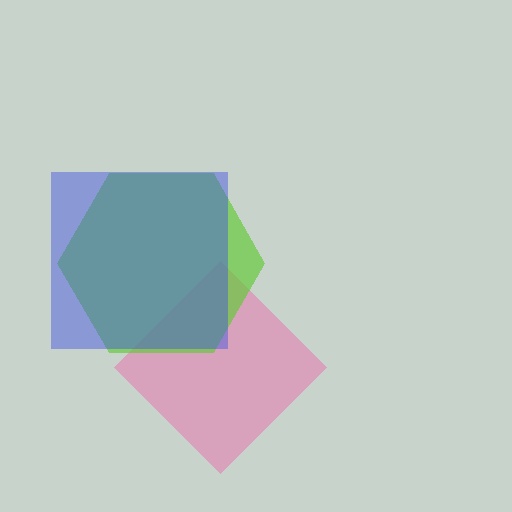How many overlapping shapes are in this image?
There are 3 overlapping shapes in the image.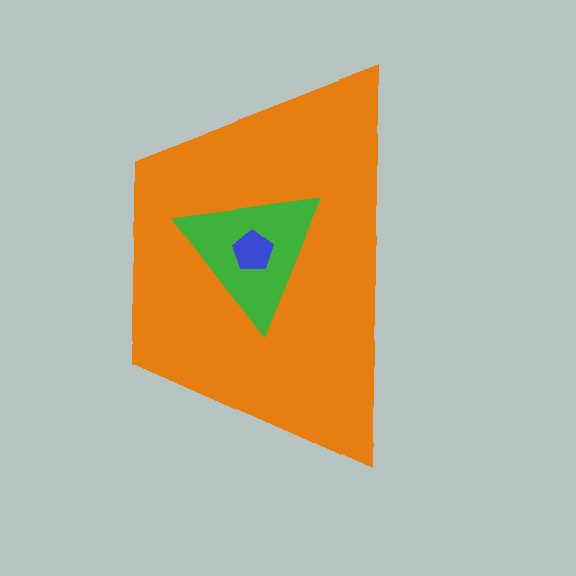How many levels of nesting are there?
3.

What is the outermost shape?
The orange trapezoid.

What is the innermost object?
The blue pentagon.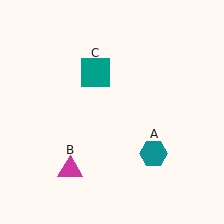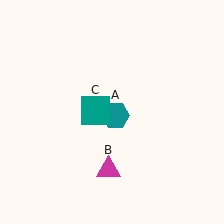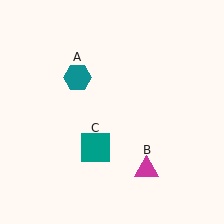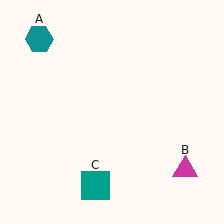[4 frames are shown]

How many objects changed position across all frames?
3 objects changed position: teal hexagon (object A), magenta triangle (object B), teal square (object C).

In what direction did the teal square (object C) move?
The teal square (object C) moved down.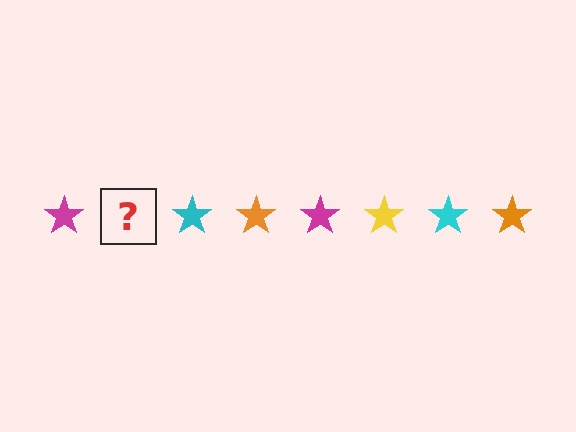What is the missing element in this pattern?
The missing element is a yellow star.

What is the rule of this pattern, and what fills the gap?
The rule is that the pattern cycles through magenta, yellow, cyan, orange stars. The gap should be filled with a yellow star.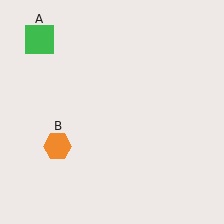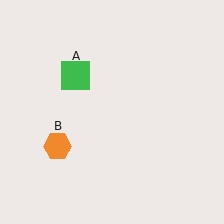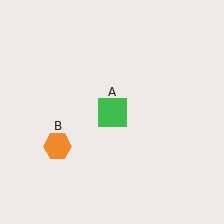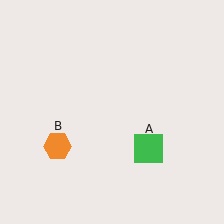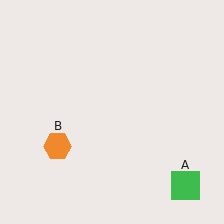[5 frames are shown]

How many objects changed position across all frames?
1 object changed position: green square (object A).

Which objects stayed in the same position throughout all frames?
Orange hexagon (object B) remained stationary.